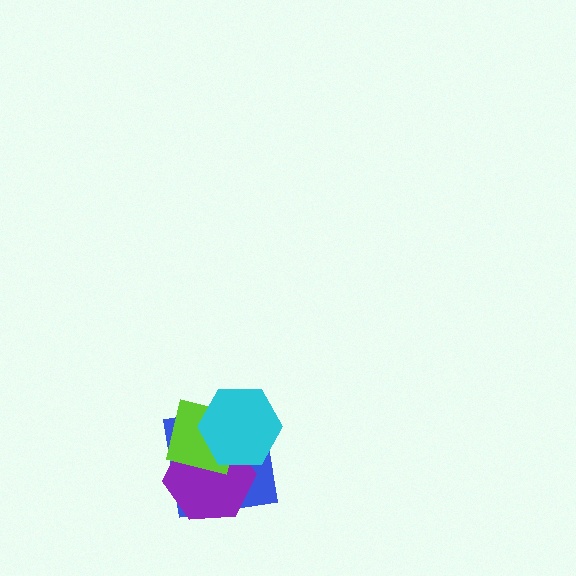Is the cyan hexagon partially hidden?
No, no other shape covers it.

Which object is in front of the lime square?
The cyan hexagon is in front of the lime square.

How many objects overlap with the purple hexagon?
3 objects overlap with the purple hexagon.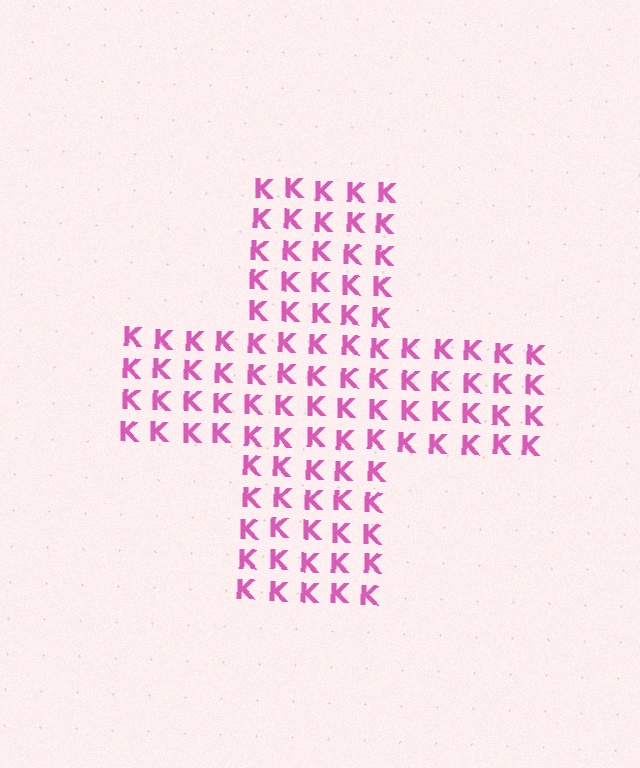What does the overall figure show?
The overall figure shows a cross.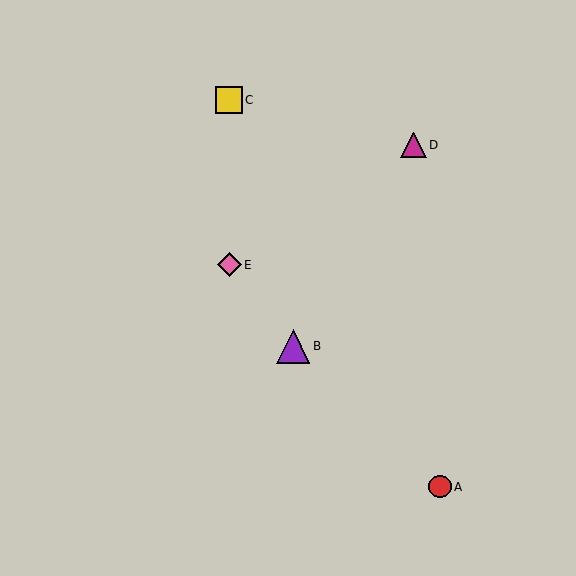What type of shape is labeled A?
Shape A is a red circle.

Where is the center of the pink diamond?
The center of the pink diamond is at (229, 265).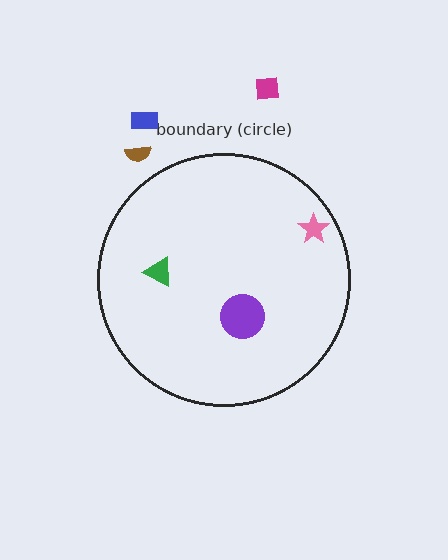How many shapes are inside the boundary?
3 inside, 3 outside.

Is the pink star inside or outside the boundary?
Inside.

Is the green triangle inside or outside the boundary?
Inside.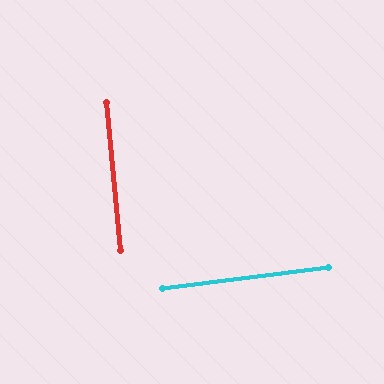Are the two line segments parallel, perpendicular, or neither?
Perpendicular — they meet at approximately 88°.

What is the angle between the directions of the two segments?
Approximately 88 degrees.